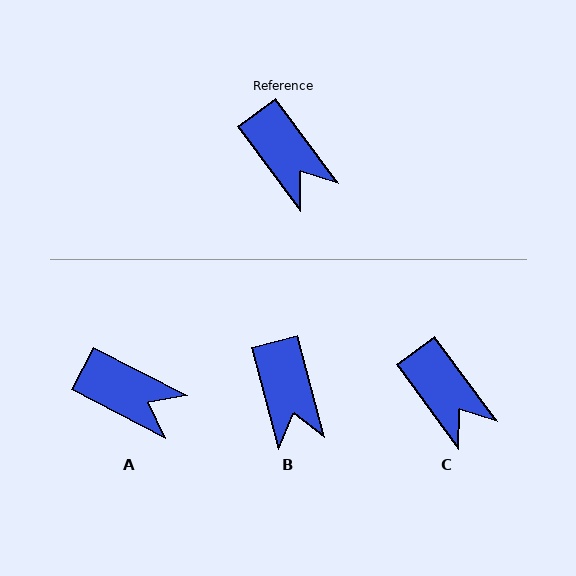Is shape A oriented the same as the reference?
No, it is off by about 26 degrees.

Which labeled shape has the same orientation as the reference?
C.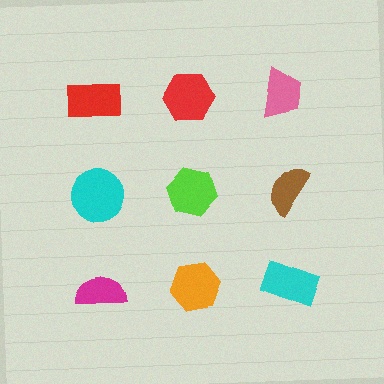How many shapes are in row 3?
3 shapes.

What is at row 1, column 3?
A pink trapezoid.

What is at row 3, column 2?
An orange hexagon.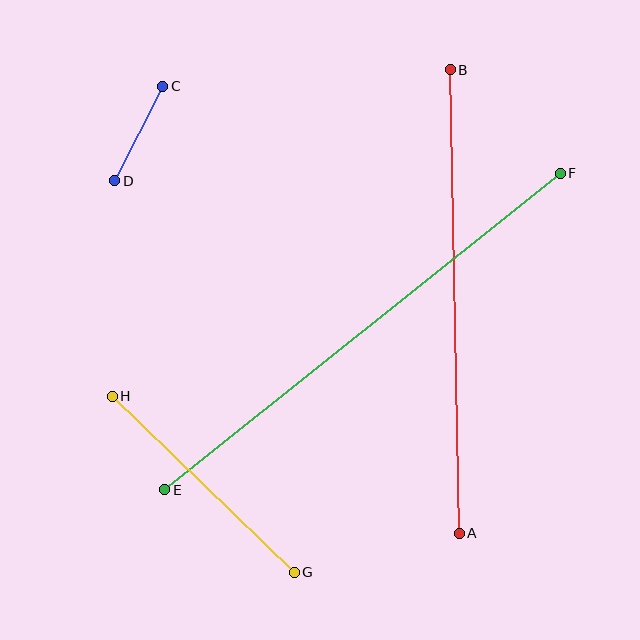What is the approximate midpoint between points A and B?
The midpoint is at approximately (455, 301) pixels.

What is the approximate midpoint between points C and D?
The midpoint is at approximately (139, 133) pixels.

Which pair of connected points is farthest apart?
Points E and F are farthest apart.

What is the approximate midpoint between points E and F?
The midpoint is at approximately (362, 331) pixels.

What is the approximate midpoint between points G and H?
The midpoint is at approximately (203, 484) pixels.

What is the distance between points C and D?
The distance is approximately 106 pixels.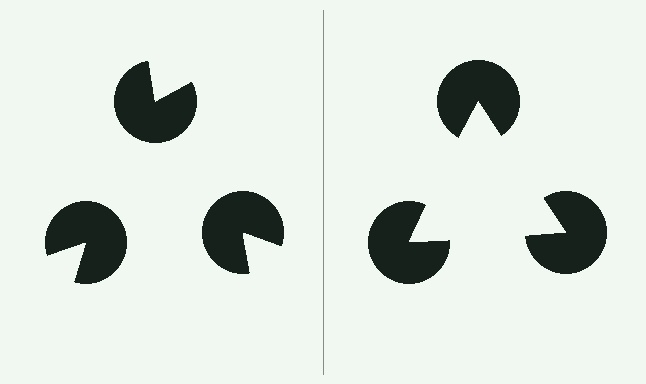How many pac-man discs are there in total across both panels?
6 — 3 on each side.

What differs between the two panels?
The pac-man discs are positioned identically on both sides; only the wedge orientations differ. On the right they align to a triangle; on the left they are misaligned.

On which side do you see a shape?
An illusory triangle appears on the right side. On the left side the wedge cuts are rotated, so no coherent shape forms.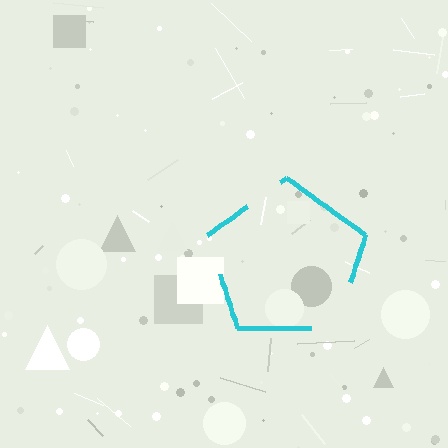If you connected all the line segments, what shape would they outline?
They would outline a pentagon.